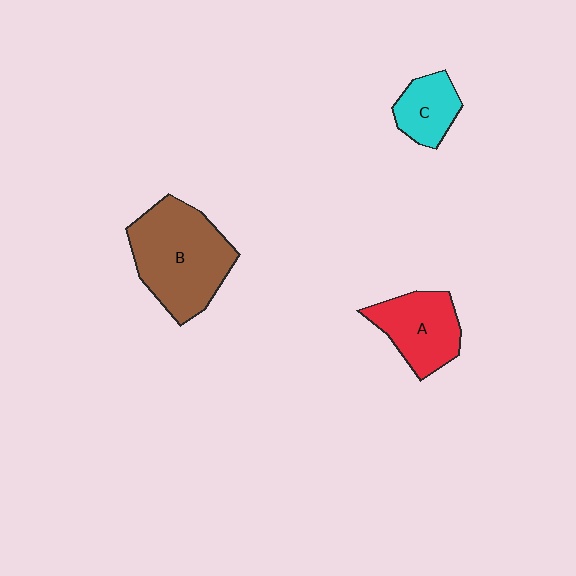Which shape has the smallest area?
Shape C (cyan).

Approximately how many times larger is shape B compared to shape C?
Approximately 2.5 times.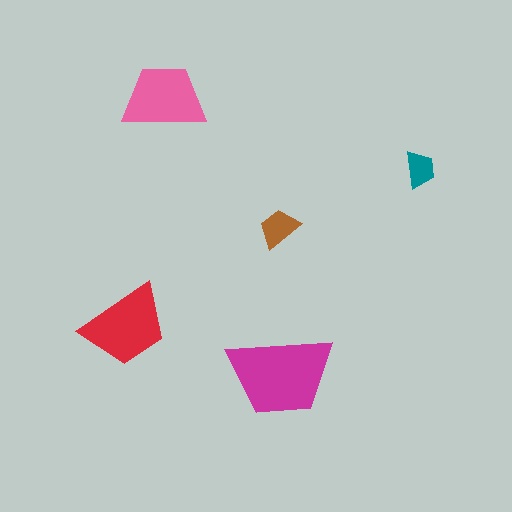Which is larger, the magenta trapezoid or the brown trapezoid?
The magenta one.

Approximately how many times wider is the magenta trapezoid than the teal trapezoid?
About 3 times wider.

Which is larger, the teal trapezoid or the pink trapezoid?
The pink one.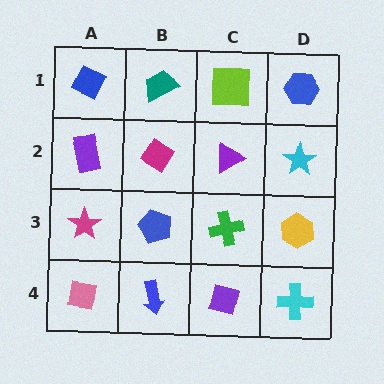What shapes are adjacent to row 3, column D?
A cyan star (row 2, column D), a cyan cross (row 4, column D), a green cross (row 3, column C).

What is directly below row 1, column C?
A purple triangle.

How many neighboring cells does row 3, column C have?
4.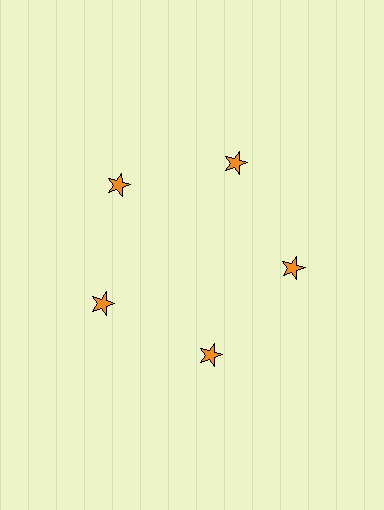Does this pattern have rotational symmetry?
Yes, this pattern has 5-fold rotational symmetry. It looks the same after rotating 72 degrees around the center.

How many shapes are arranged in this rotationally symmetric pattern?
There are 5 shapes, arranged in 5 groups of 1.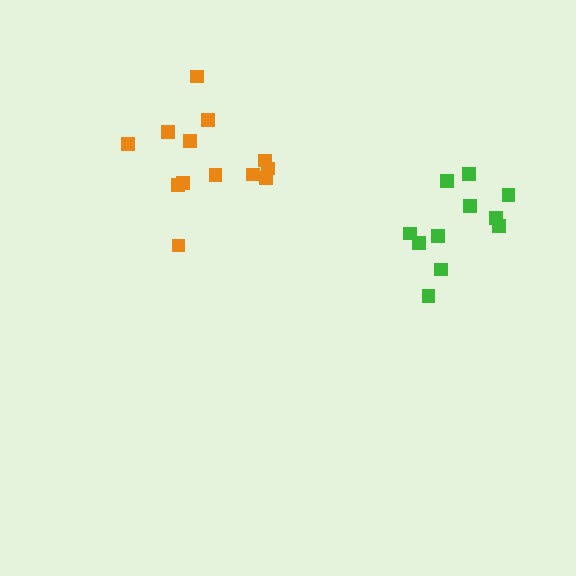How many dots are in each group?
Group 1: 13 dots, Group 2: 11 dots (24 total).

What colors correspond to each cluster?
The clusters are colored: orange, green.